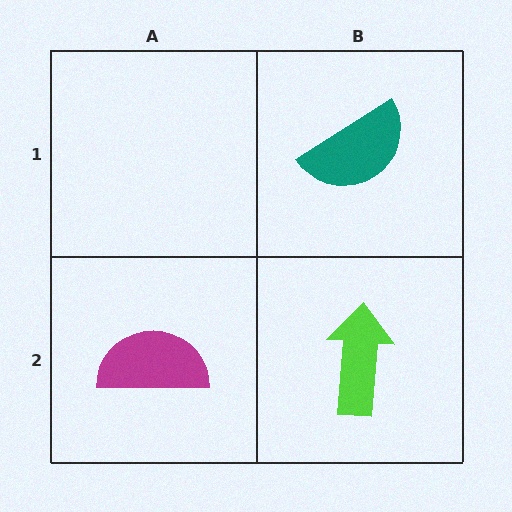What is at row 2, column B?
A lime arrow.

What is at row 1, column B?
A teal semicircle.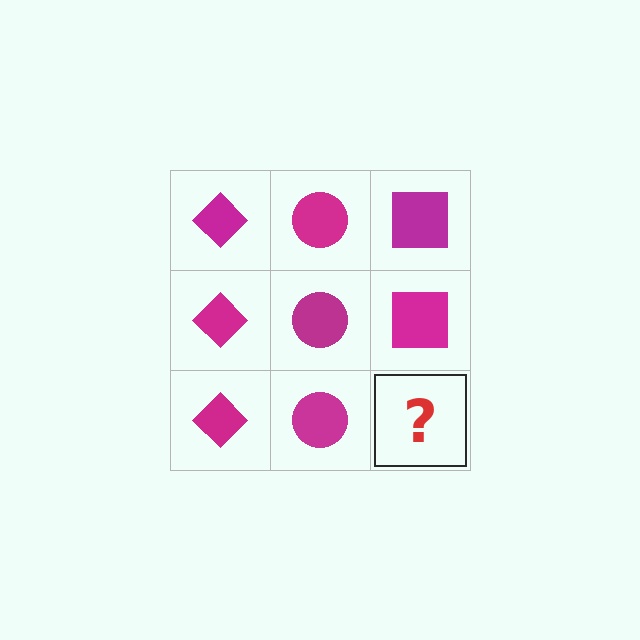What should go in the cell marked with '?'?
The missing cell should contain a magenta square.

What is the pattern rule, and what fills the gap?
The rule is that each column has a consistent shape. The gap should be filled with a magenta square.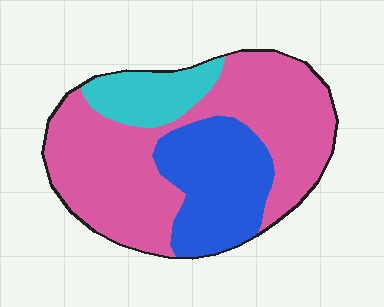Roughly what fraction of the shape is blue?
Blue takes up about one quarter (1/4) of the shape.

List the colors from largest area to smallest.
From largest to smallest: pink, blue, cyan.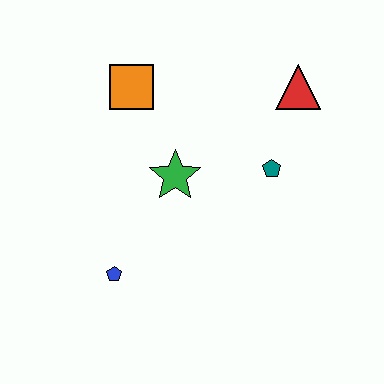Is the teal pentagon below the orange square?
Yes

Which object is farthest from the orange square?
The blue pentagon is farthest from the orange square.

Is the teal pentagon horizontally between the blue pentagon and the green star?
No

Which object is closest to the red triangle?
The teal pentagon is closest to the red triangle.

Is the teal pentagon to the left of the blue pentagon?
No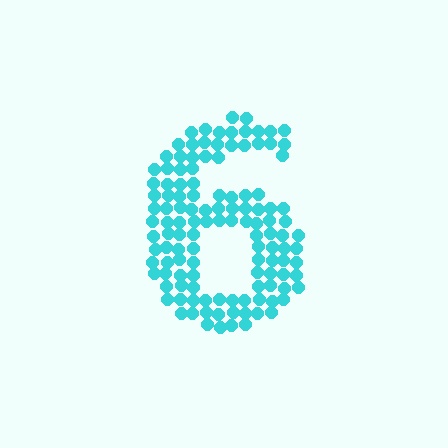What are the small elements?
The small elements are circles.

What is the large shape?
The large shape is the digit 6.